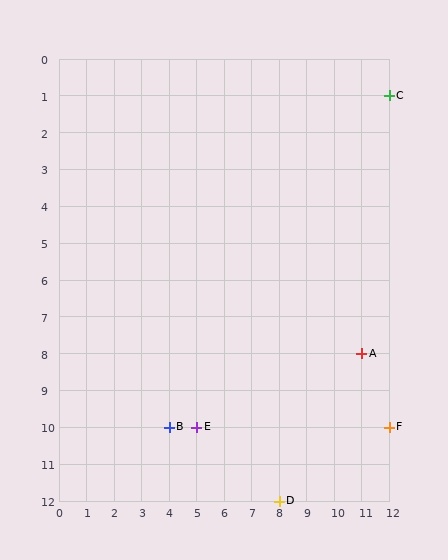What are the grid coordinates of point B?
Point B is at grid coordinates (4, 10).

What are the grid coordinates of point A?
Point A is at grid coordinates (11, 8).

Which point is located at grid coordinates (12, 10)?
Point F is at (12, 10).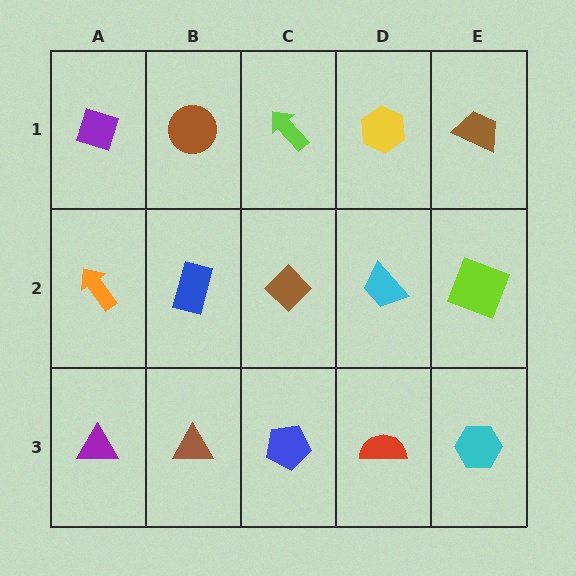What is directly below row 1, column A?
An orange arrow.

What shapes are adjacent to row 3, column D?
A cyan trapezoid (row 2, column D), a blue pentagon (row 3, column C), a cyan hexagon (row 3, column E).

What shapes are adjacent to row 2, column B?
A brown circle (row 1, column B), a brown triangle (row 3, column B), an orange arrow (row 2, column A), a brown diamond (row 2, column C).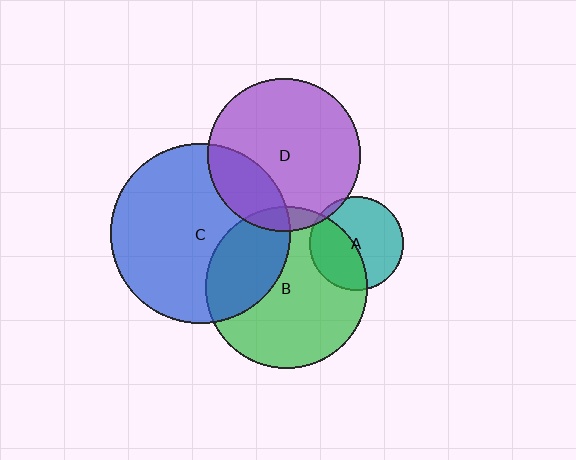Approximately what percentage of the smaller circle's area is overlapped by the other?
Approximately 10%.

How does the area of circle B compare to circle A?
Approximately 3.0 times.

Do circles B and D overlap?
Yes.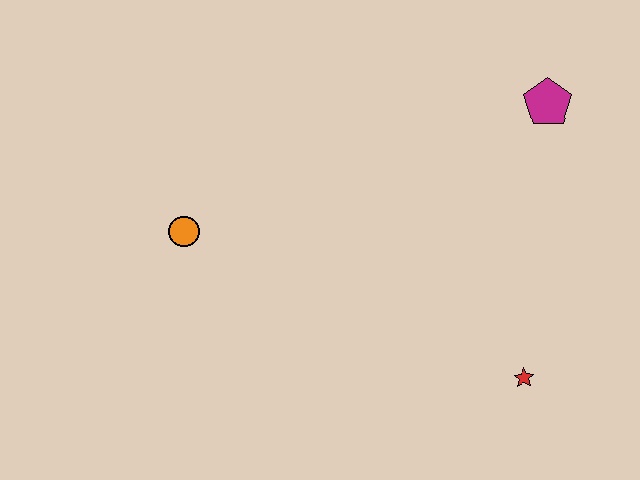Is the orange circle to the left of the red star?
Yes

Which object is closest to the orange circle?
The red star is closest to the orange circle.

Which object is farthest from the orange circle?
The magenta pentagon is farthest from the orange circle.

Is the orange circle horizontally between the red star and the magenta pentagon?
No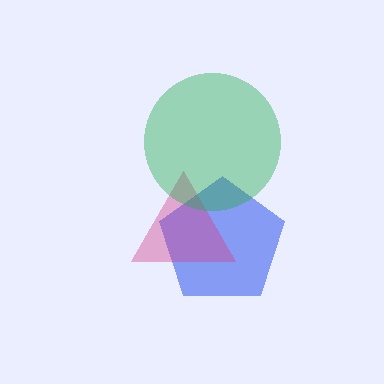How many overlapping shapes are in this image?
There are 3 overlapping shapes in the image.